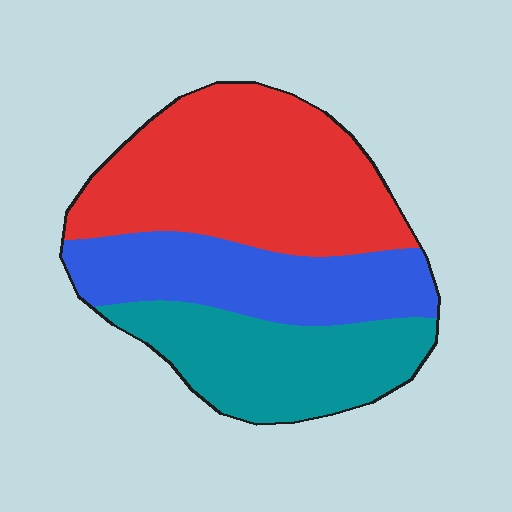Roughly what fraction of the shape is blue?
Blue covers about 30% of the shape.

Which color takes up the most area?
Red, at roughly 45%.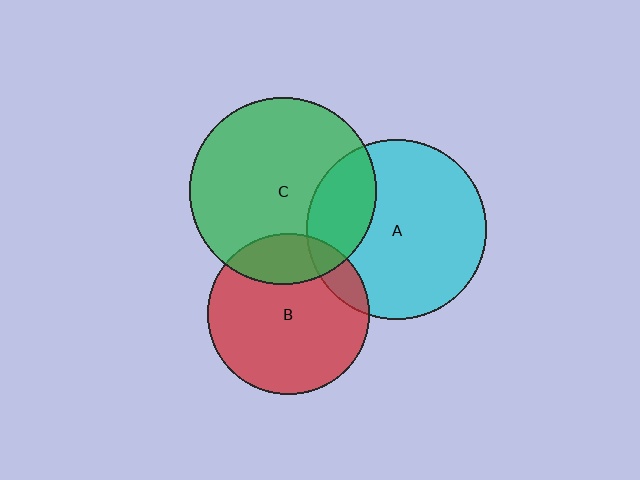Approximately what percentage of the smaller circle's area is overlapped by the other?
Approximately 10%.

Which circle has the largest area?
Circle C (green).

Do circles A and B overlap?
Yes.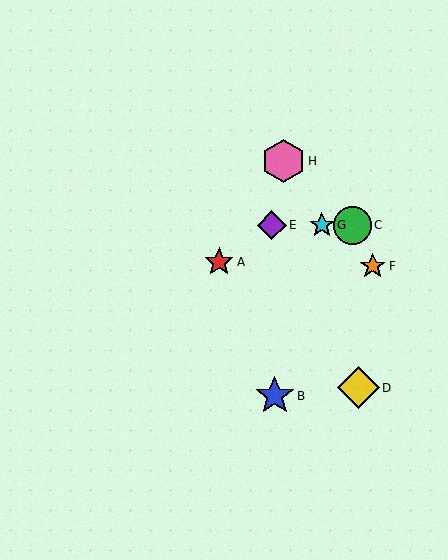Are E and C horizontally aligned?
Yes, both are at y≈225.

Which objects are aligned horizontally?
Objects C, E, G are aligned horizontally.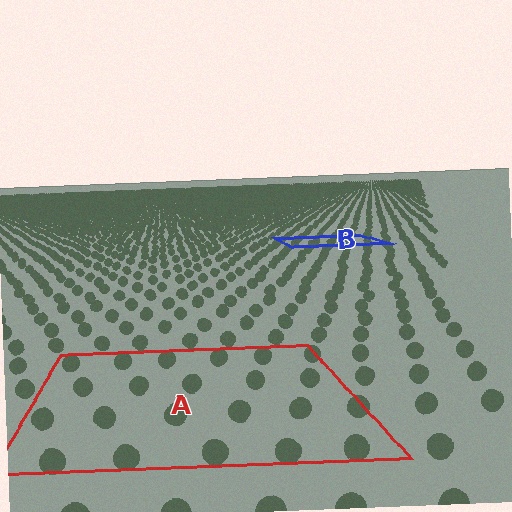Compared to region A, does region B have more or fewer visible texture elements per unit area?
Region B has more texture elements per unit area — they are packed more densely because it is farther away.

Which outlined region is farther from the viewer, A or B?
Region B is farther from the viewer — the texture elements inside it appear smaller and more densely packed.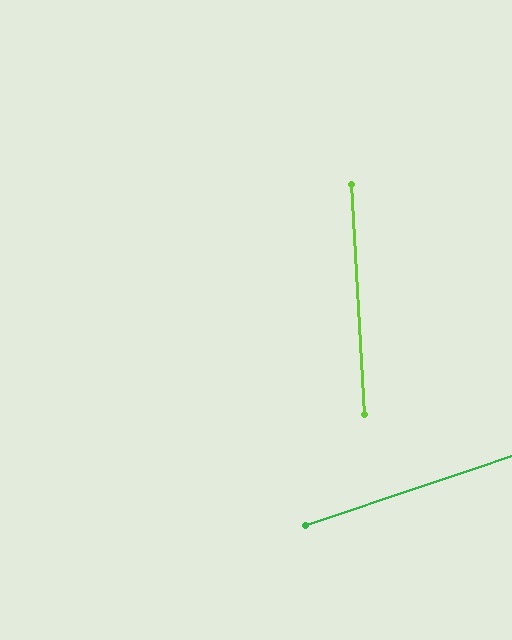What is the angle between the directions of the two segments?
Approximately 75 degrees.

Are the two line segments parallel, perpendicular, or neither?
Neither parallel nor perpendicular — they differ by about 75°.